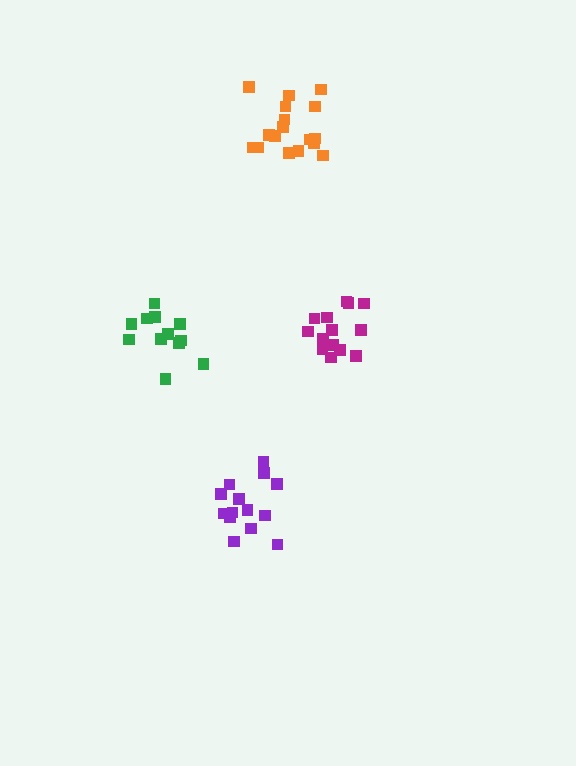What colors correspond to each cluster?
The clusters are colored: purple, orange, green, magenta.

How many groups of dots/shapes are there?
There are 4 groups.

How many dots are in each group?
Group 1: 14 dots, Group 2: 17 dots, Group 3: 12 dots, Group 4: 14 dots (57 total).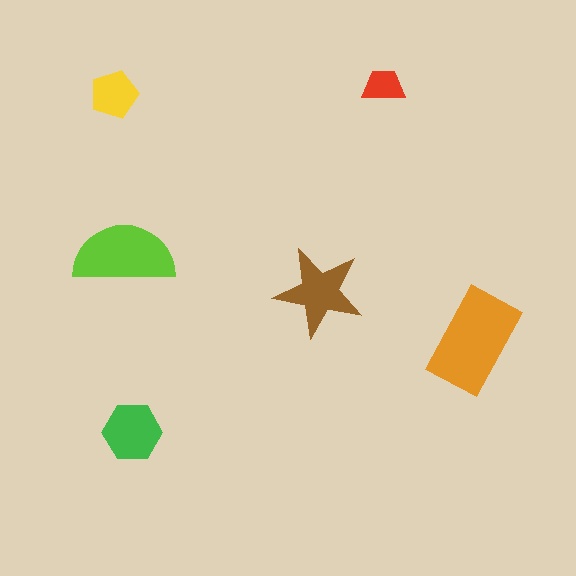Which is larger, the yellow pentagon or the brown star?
The brown star.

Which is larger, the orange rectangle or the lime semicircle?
The orange rectangle.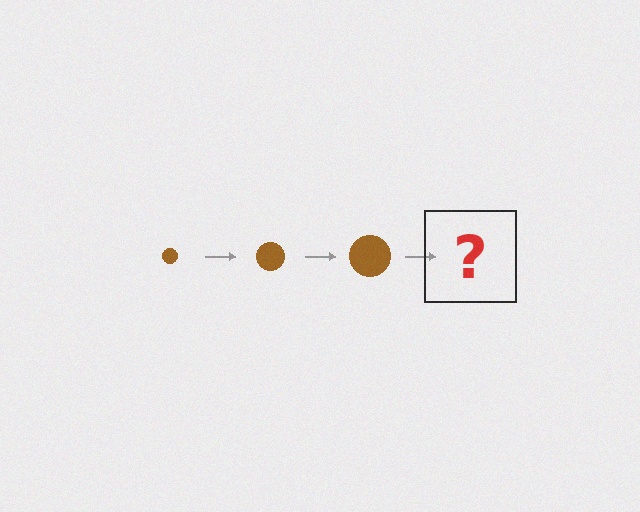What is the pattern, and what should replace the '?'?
The pattern is that the circle gets progressively larger each step. The '?' should be a brown circle, larger than the previous one.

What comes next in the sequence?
The next element should be a brown circle, larger than the previous one.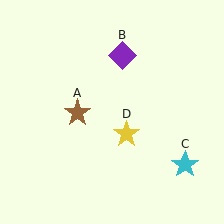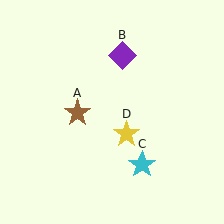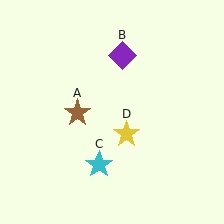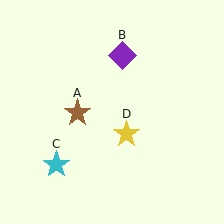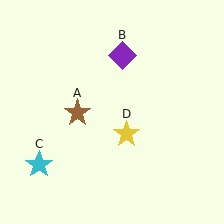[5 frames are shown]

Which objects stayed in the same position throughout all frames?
Brown star (object A) and purple diamond (object B) and yellow star (object D) remained stationary.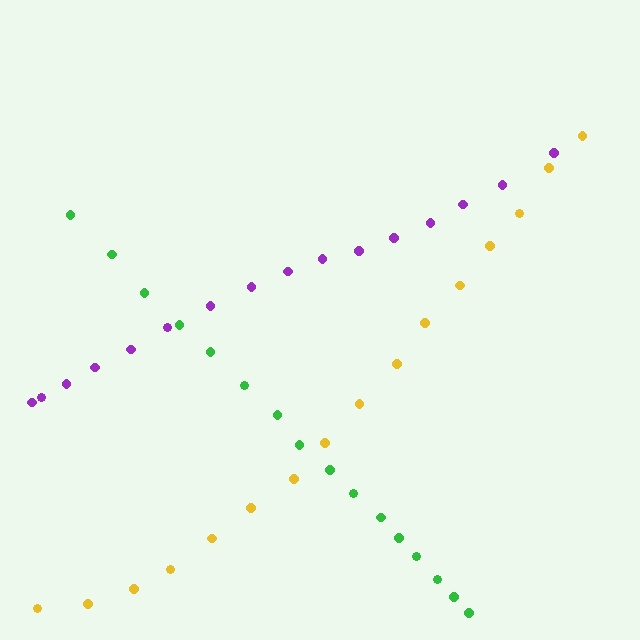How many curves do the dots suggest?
There are 3 distinct paths.